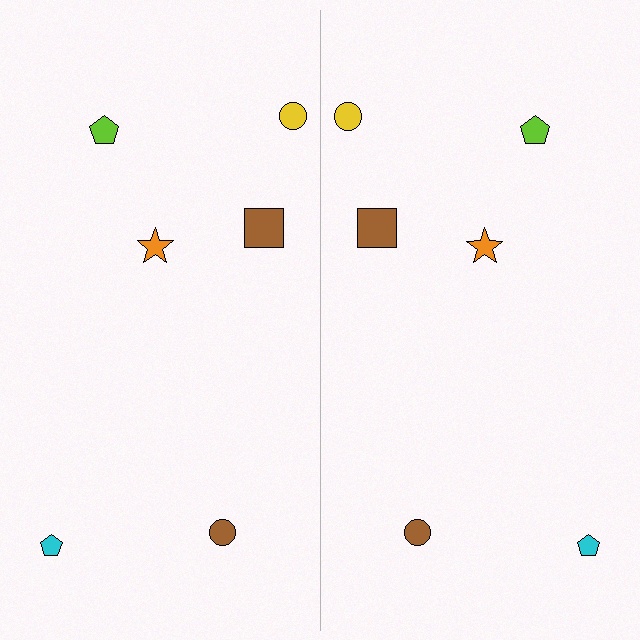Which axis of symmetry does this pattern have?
The pattern has a vertical axis of symmetry running through the center of the image.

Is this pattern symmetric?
Yes, this pattern has bilateral (reflection) symmetry.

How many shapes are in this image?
There are 12 shapes in this image.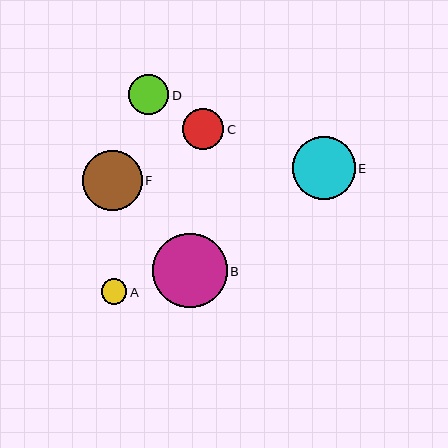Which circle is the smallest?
Circle A is the smallest with a size of approximately 25 pixels.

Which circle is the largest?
Circle B is the largest with a size of approximately 75 pixels.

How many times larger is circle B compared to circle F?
Circle B is approximately 1.2 times the size of circle F.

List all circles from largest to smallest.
From largest to smallest: B, E, F, C, D, A.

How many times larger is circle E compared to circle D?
Circle E is approximately 1.6 times the size of circle D.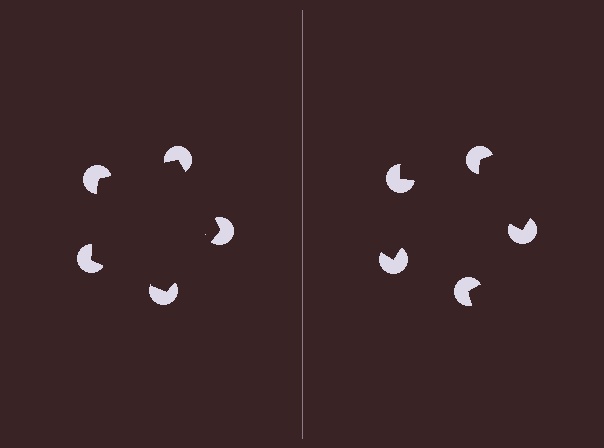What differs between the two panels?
The pac-man discs are positioned identically on both sides; only the wedge orientations differ. On the left they align to a pentagon; on the right they are misaligned.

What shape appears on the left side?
An illusory pentagon.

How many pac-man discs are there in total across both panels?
10 — 5 on each side.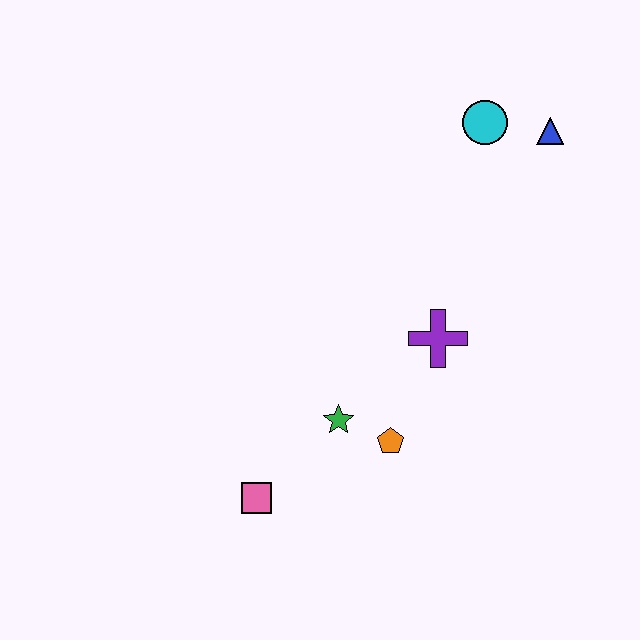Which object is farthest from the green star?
The blue triangle is farthest from the green star.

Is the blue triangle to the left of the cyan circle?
No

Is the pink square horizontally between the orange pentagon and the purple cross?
No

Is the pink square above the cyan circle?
No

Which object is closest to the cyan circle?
The blue triangle is closest to the cyan circle.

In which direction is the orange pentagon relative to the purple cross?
The orange pentagon is below the purple cross.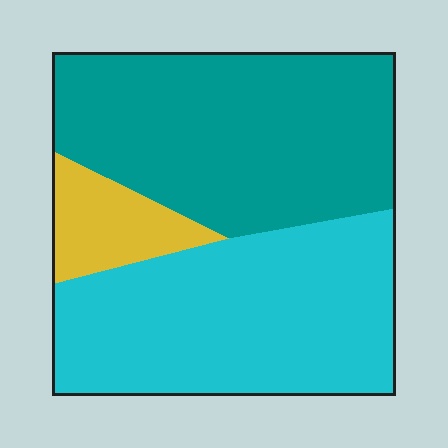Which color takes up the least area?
Yellow, at roughly 10%.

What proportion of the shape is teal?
Teal covers 45% of the shape.